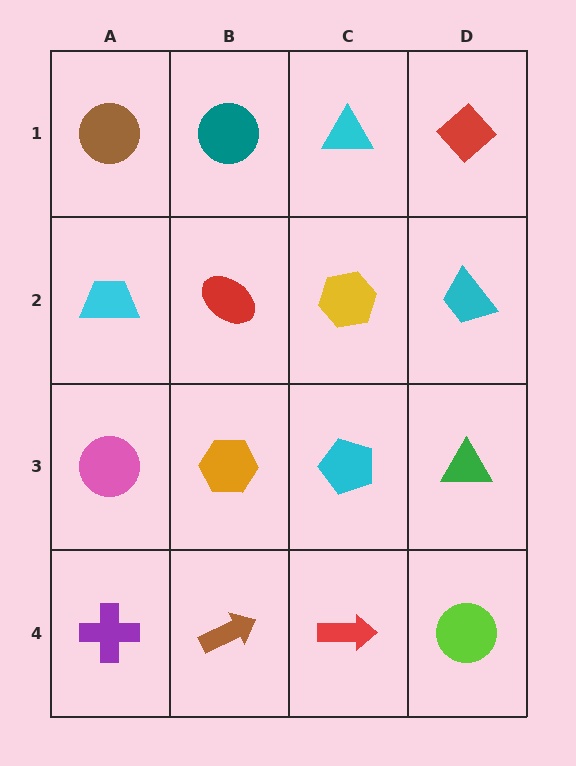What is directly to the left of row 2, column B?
A cyan trapezoid.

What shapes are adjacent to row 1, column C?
A yellow hexagon (row 2, column C), a teal circle (row 1, column B), a red diamond (row 1, column D).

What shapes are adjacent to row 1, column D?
A cyan trapezoid (row 2, column D), a cyan triangle (row 1, column C).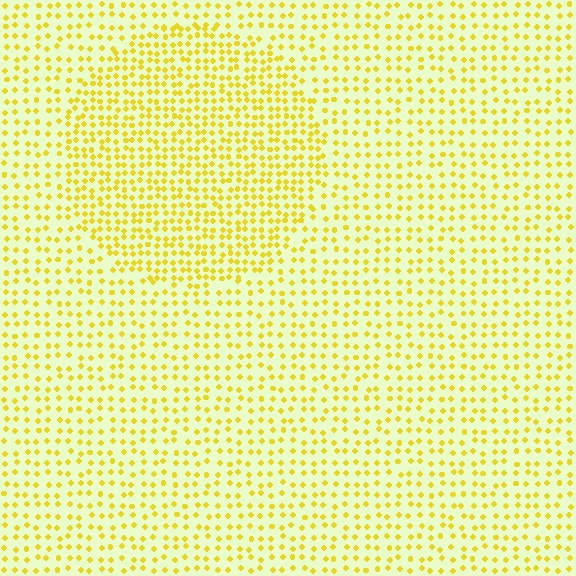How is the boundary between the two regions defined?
The boundary is defined by a change in element density (approximately 1.7x ratio). All elements are the same color, size, and shape.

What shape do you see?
I see a circle.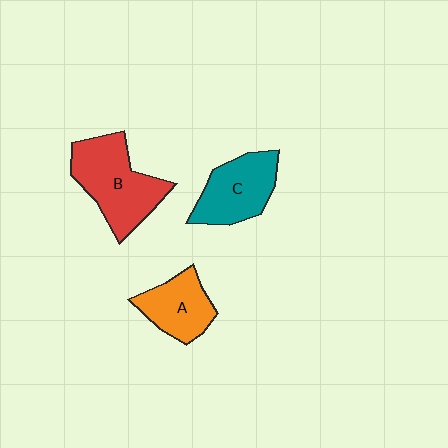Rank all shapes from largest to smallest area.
From largest to smallest: B (red), C (teal), A (orange).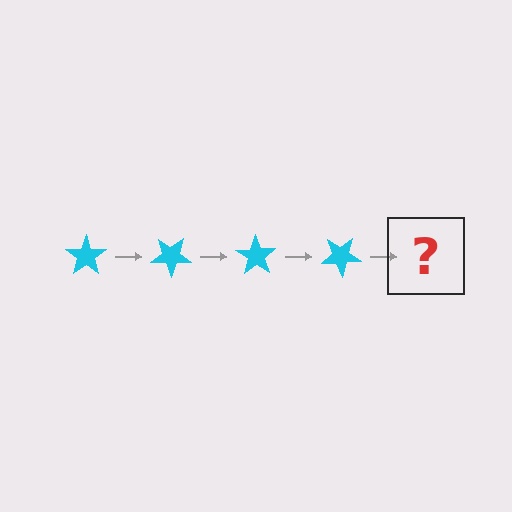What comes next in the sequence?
The next element should be a cyan star rotated 140 degrees.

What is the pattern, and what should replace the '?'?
The pattern is that the star rotates 35 degrees each step. The '?' should be a cyan star rotated 140 degrees.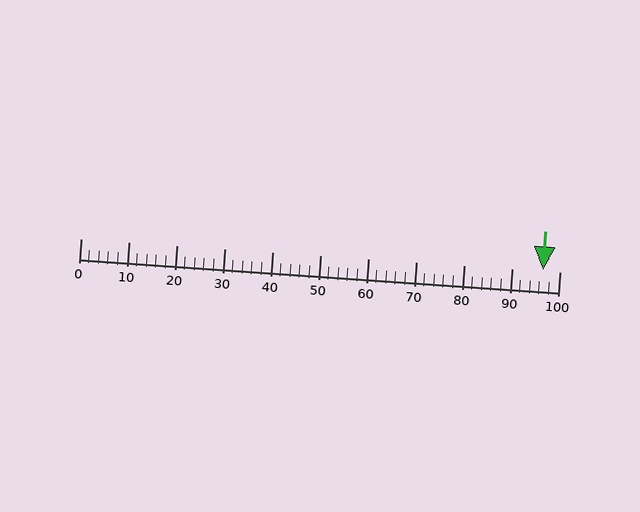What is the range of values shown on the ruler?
The ruler shows values from 0 to 100.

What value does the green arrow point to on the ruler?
The green arrow points to approximately 96.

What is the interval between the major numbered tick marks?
The major tick marks are spaced 10 units apart.